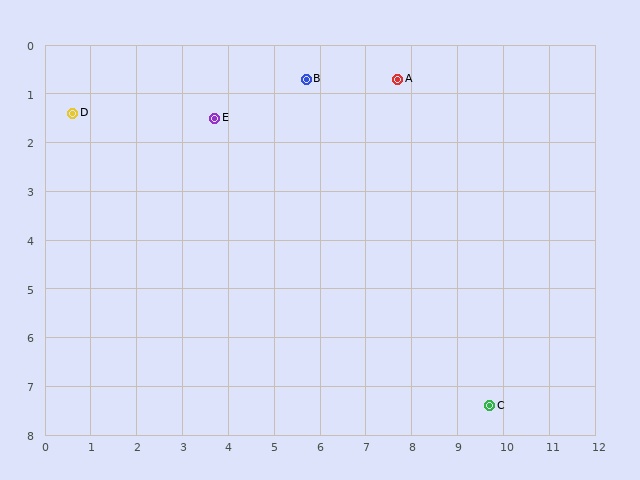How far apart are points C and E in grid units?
Points C and E are about 8.4 grid units apart.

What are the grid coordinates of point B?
Point B is at approximately (5.7, 0.7).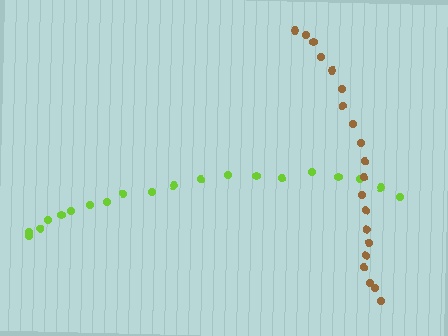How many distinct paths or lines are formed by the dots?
There are 2 distinct paths.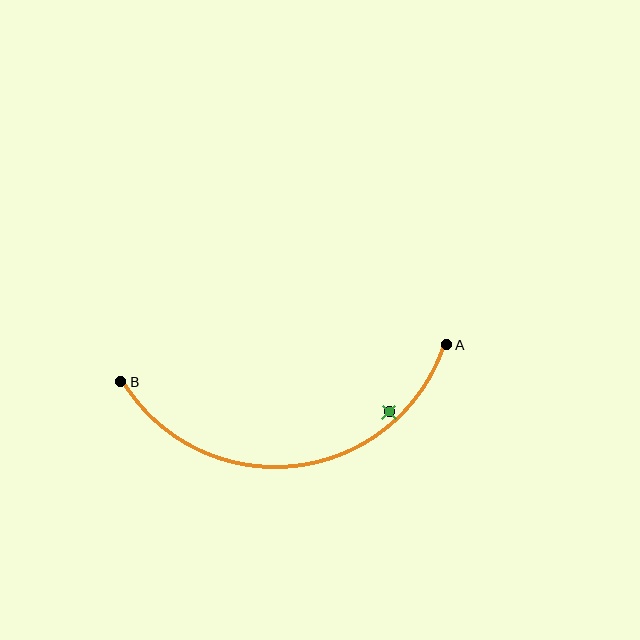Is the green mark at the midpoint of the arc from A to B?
No — the green mark does not lie on the arc at all. It sits slightly inside the curve.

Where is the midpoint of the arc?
The arc midpoint is the point on the curve farthest from the straight line joining A and B. It sits below that line.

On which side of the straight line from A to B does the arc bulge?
The arc bulges below the straight line connecting A and B.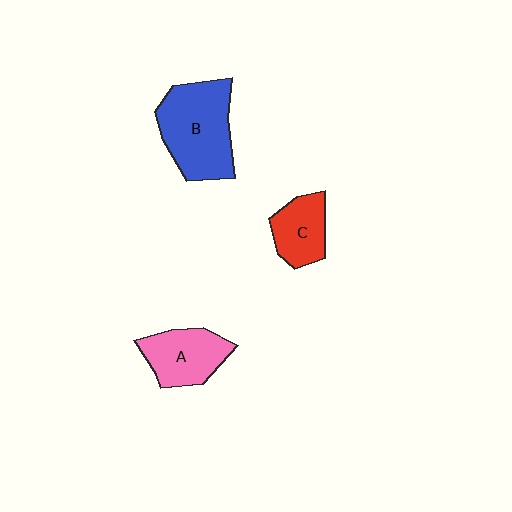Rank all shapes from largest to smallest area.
From largest to smallest: B (blue), A (pink), C (red).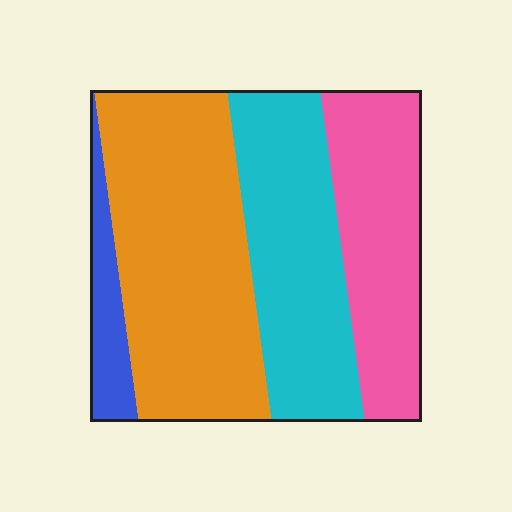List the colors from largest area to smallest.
From largest to smallest: orange, cyan, pink, blue.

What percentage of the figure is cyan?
Cyan covers 28% of the figure.